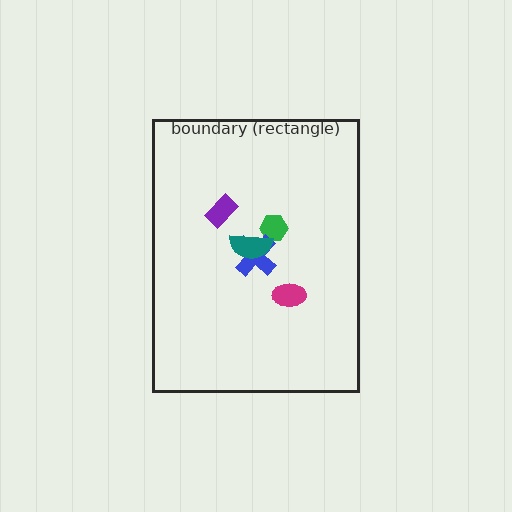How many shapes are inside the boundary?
5 inside, 0 outside.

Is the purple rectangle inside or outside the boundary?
Inside.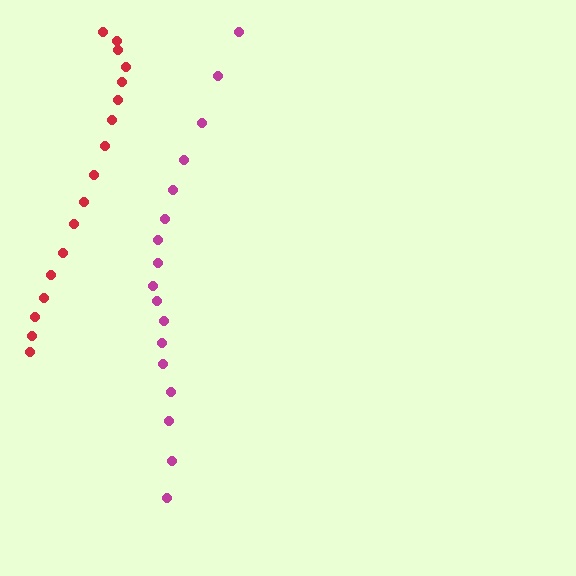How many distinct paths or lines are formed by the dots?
There are 2 distinct paths.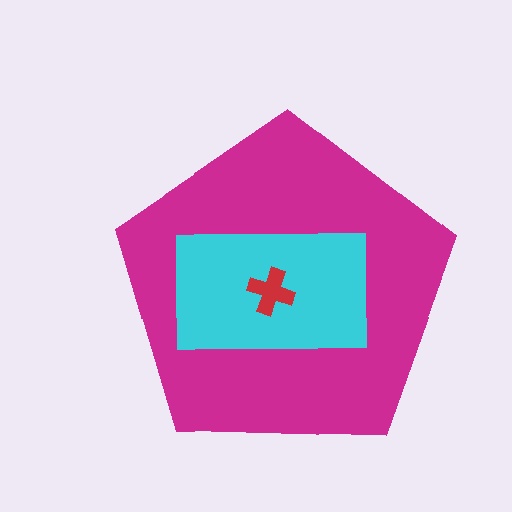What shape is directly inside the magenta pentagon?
The cyan rectangle.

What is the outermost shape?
The magenta pentagon.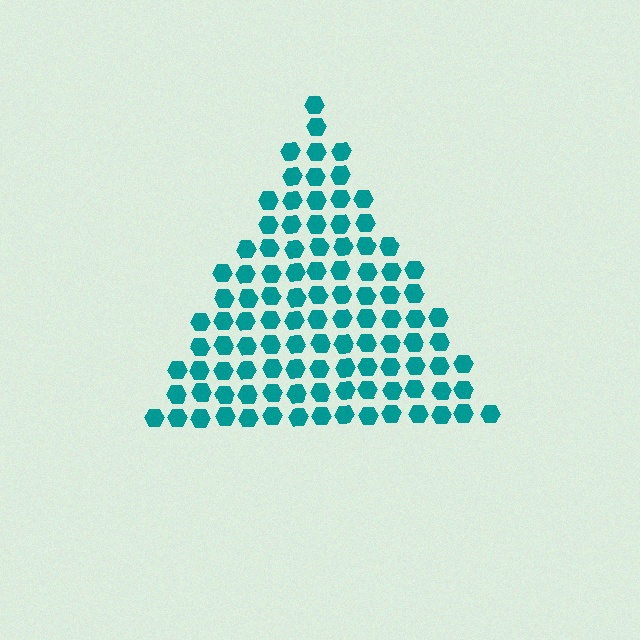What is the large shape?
The large shape is a triangle.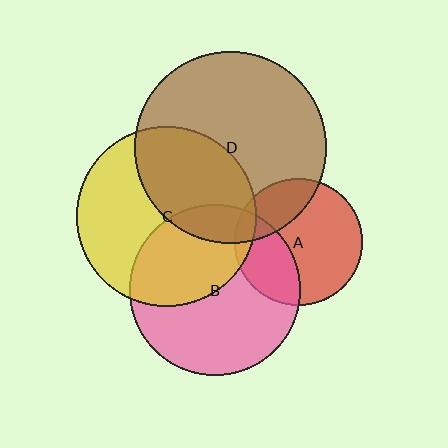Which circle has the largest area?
Circle D (brown).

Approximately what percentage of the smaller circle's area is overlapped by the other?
Approximately 30%.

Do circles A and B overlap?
Yes.